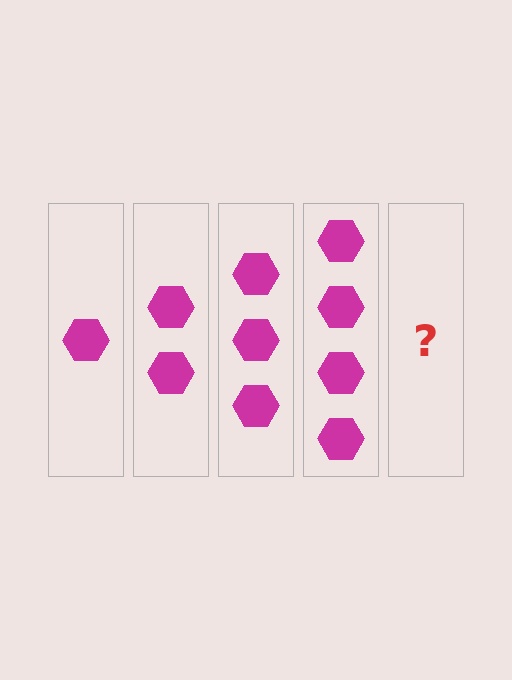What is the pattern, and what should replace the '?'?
The pattern is that each step adds one more hexagon. The '?' should be 5 hexagons.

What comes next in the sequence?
The next element should be 5 hexagons.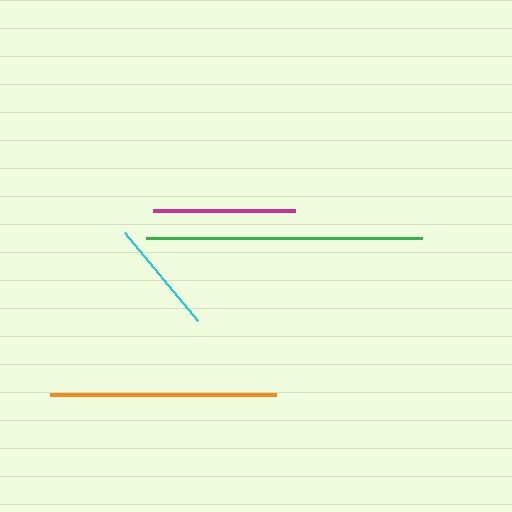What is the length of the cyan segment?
The cyan segment is approximately 115 pixels long.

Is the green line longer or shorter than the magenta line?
The green line is longer than the magenta line.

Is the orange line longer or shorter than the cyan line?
The orange line is longer than the cyan line.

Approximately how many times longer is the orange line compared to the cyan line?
The orange line is approximately 2.0 times the length of the cyan line.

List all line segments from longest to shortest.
From longest to shortest: green, orange, magenta, cyan.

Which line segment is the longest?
The green line is the longest at approximately 277 pixels.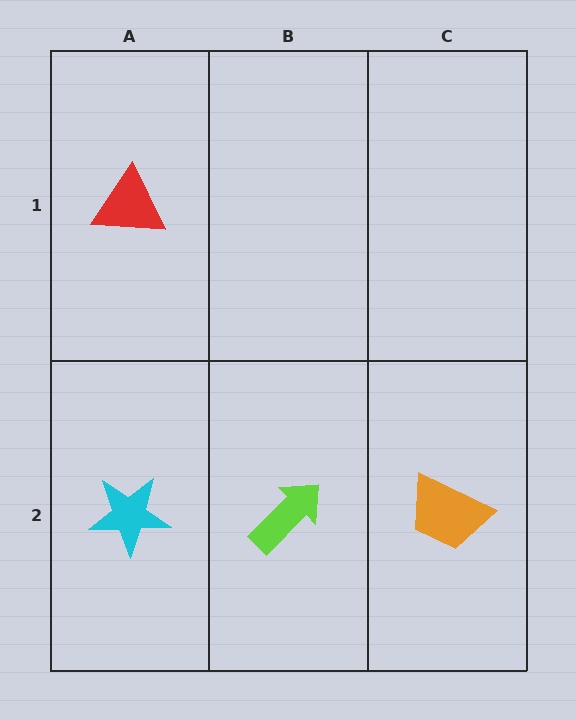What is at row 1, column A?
A red triangle.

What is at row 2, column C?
An orange trapezoid.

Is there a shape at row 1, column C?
No, that cell is empty.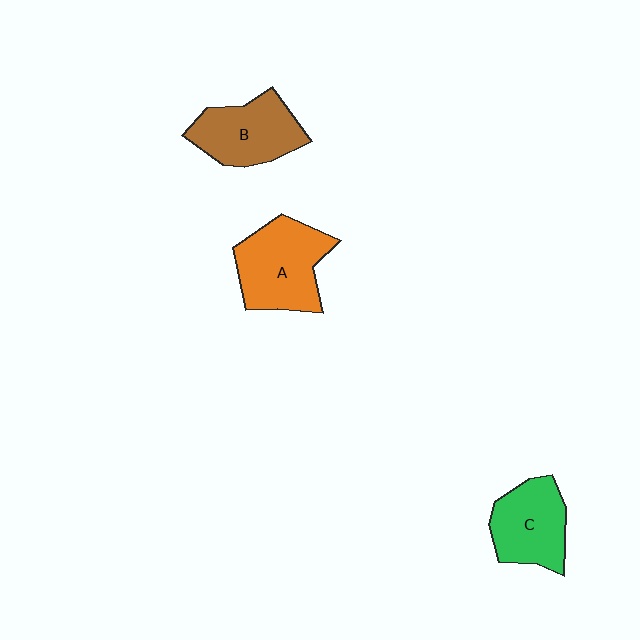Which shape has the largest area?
Shape A (orange).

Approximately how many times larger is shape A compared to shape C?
Approximately 1.2 times.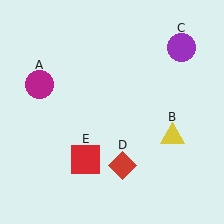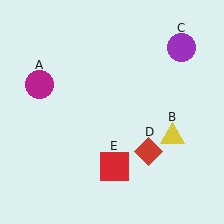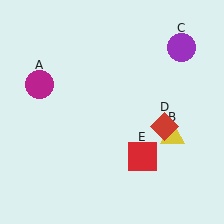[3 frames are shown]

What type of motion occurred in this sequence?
The red diamond (object D), red square (object E) rotated counterclockwise around the center of the scene.